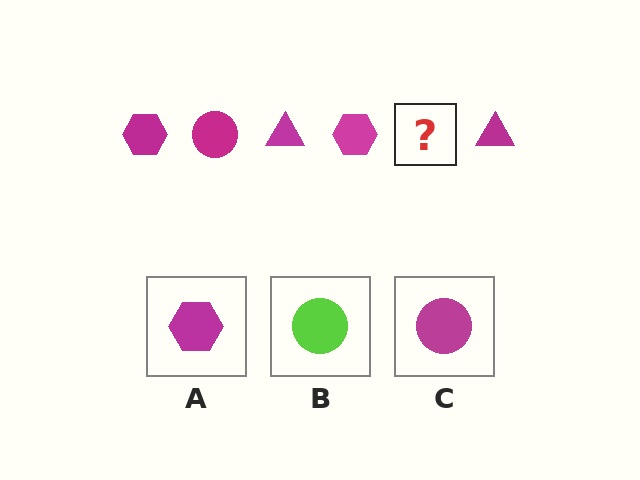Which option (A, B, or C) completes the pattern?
C.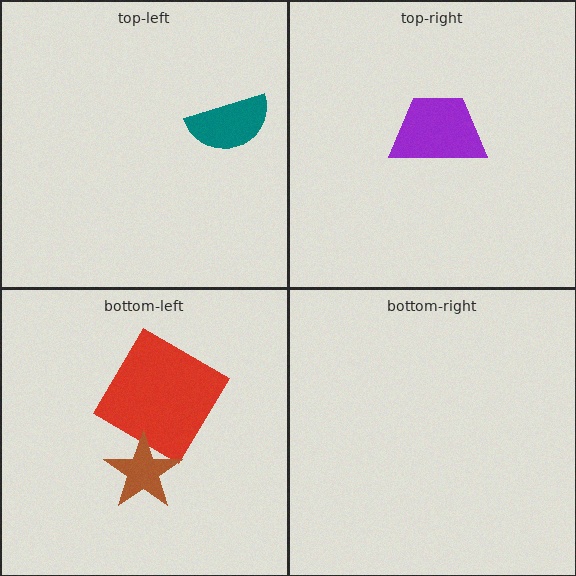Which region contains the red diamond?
The bottom-left region.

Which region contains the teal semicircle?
The top-left region.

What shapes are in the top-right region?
The purple trapezoid.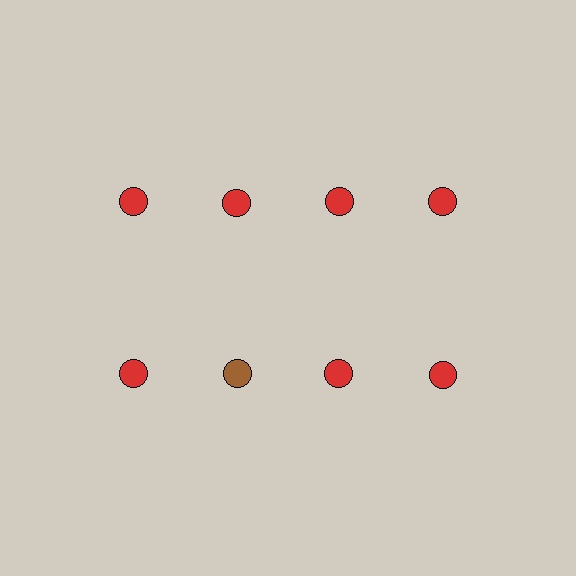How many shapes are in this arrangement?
There are 8 shapes arranged in a grid pattern.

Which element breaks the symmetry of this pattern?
The brown circle in the second row, second from left column breaks the symmetry. All other shapes are red circles.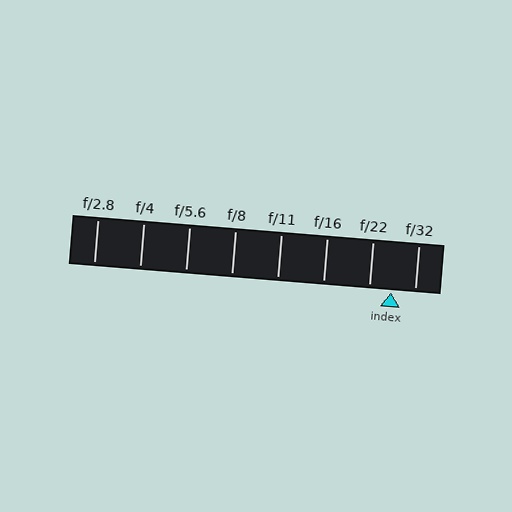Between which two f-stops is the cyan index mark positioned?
The index mark is between f/22 and f/32.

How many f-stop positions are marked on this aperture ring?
There are 8 f-stop positions marked.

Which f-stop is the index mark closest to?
The index mark is closest to f/22.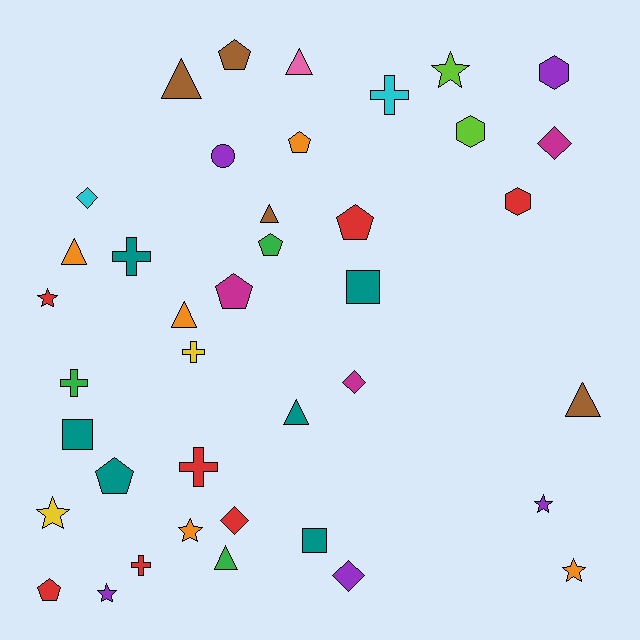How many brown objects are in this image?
There are 4 brown objects.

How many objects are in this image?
There are 40 objects.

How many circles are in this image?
There is 1 circle.